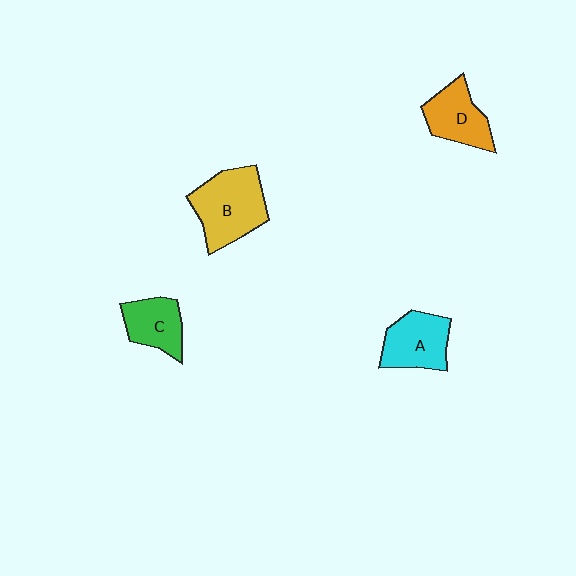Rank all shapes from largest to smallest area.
From largest to smallest: B (yellow), A (cyan), D (orange), C (green).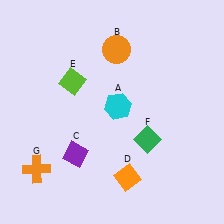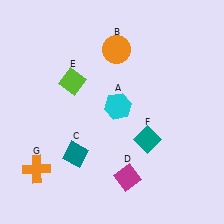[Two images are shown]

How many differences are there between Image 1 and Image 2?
There are 3 differences between the two images.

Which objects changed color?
C changed from purple to teal. D changed from orange to magenta. F changed from green to teal.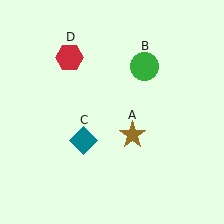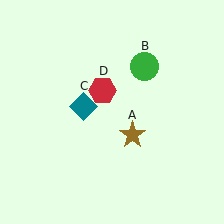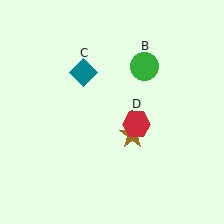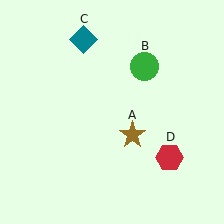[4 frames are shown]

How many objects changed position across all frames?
2 objects changed position: teal diamond (object C), red hexagon (object D).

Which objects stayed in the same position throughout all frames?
Brown star (object A) and green circle (object B) remained stationary.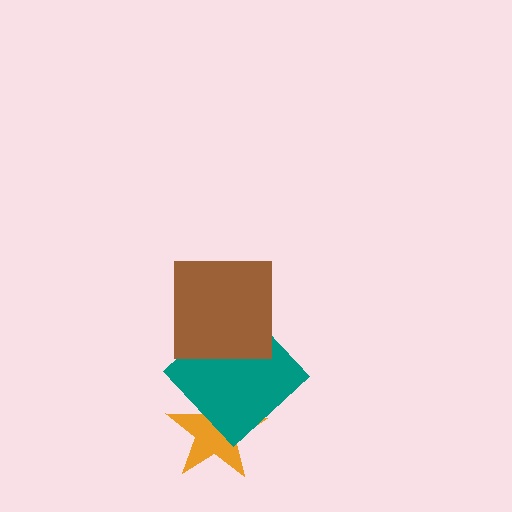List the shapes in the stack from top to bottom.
From top to bottom: the brown square, the teal diamond, the orange star.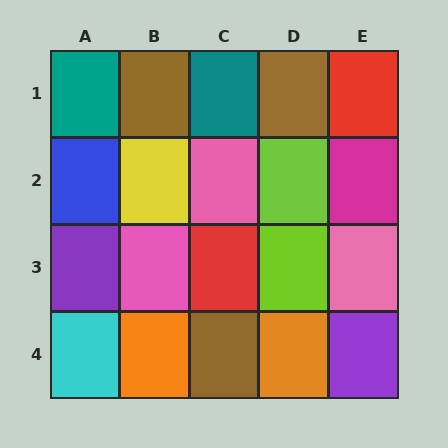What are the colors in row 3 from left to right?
Purple, pink, red, lime, pink.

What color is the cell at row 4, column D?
Orange.